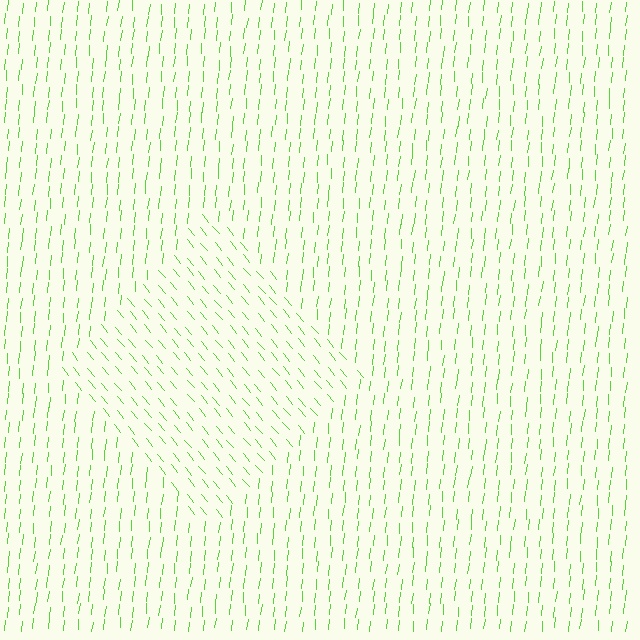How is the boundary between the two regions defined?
The boundary is defined purely by a change in line orientation (approximately 45 degrees difference). All lines are the same color and thickness.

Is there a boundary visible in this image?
Yes, there is a texture boundary formed by a change in line orientation.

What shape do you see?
I see a diamond.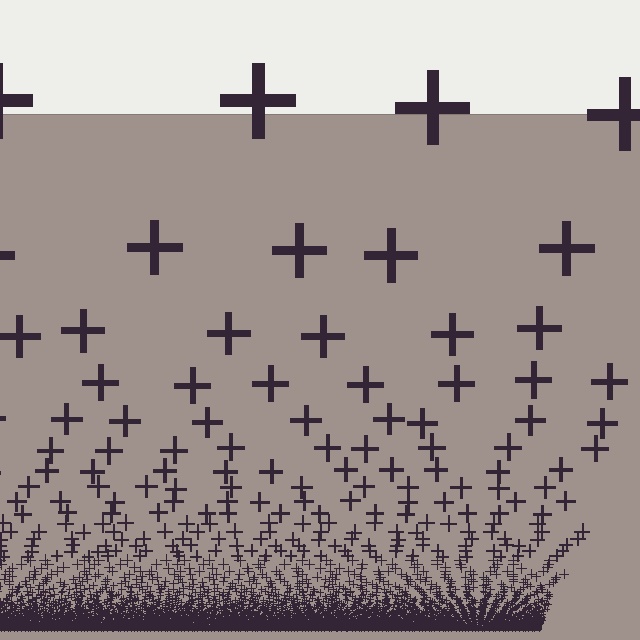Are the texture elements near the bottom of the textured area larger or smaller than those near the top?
Smaller. The gradient is inverted — elements near the bottom are smaller and denser.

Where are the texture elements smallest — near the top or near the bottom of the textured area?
Near the bottom.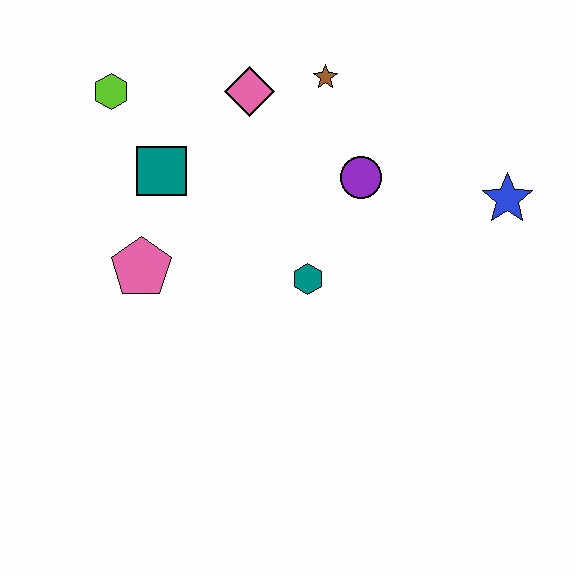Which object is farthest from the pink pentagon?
The blue star is farthest from the pink pentagon.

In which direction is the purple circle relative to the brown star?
The purple circle is below the brown star.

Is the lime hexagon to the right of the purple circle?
No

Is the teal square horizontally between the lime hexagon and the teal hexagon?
Yes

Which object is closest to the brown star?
The pink diamond is closest to the brown star.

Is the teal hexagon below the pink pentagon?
Yes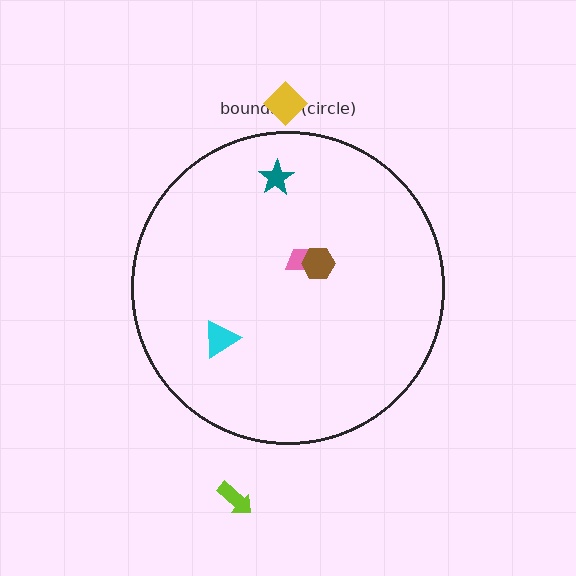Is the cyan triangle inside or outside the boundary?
Inside.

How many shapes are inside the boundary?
4 inside, 2 outside.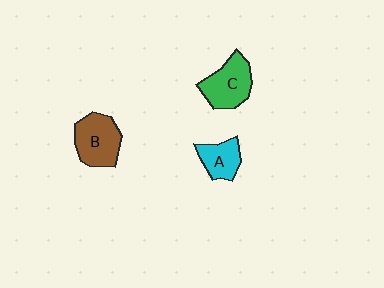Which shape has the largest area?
Shape B (brown).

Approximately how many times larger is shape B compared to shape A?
Approximately 1.5 times.